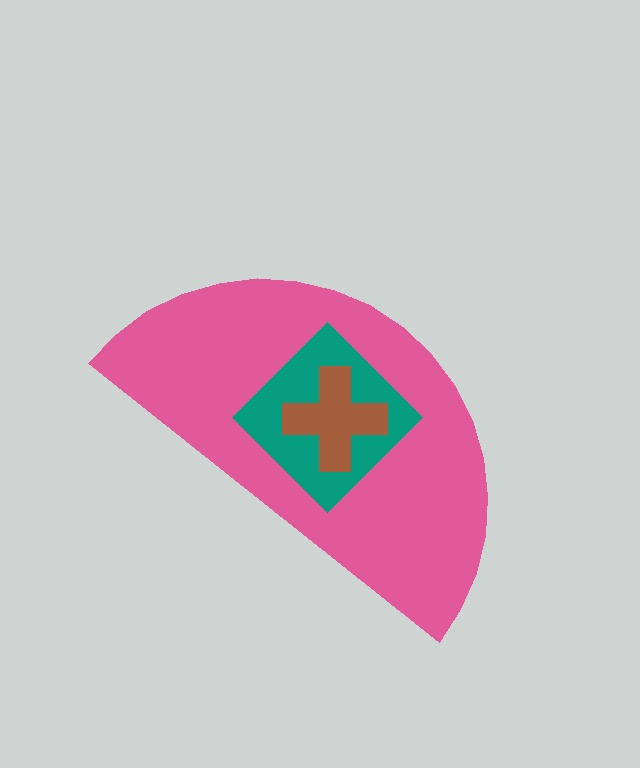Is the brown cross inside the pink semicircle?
Yes.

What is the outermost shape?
The pink semicircle.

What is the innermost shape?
The brown cross.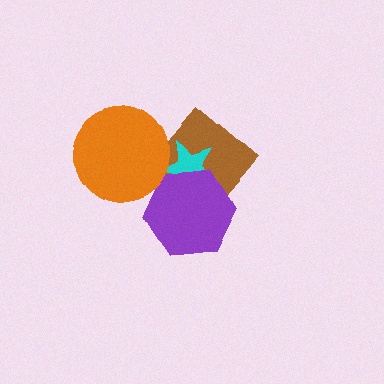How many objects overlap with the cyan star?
3 objects overlap with the cyan star.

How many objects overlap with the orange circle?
1 object overlaps with the orange circle.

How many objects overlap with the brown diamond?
2 objects overlap with the brown diamond.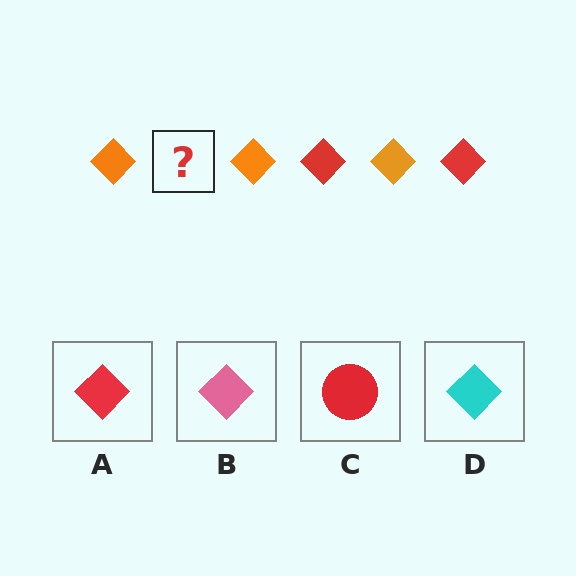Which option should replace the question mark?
Option A.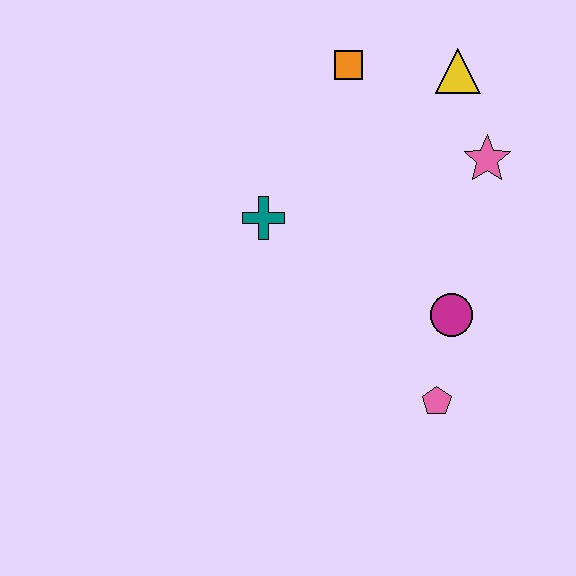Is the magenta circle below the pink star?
Yes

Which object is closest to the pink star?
The yellow triangle is closest to the pink star.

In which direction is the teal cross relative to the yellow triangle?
The teal cross is to the left of the yellow triangle.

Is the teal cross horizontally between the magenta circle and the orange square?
No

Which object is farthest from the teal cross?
The pink pentagon is farthest from the teal cross.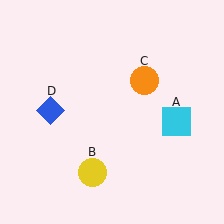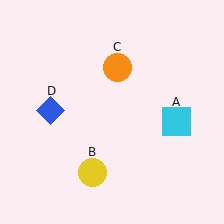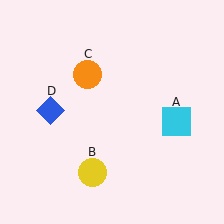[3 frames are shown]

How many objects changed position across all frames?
1 object changed position: orange circle (object C).